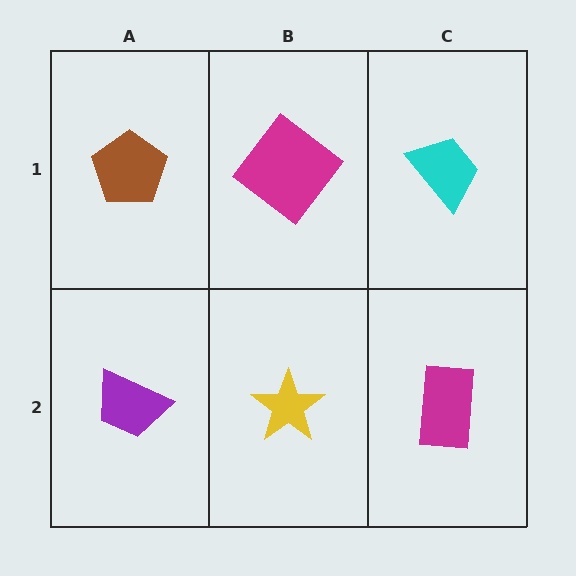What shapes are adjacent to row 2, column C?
A cyan trapezoid (row 1, column C), a yellow star (row 2, column B).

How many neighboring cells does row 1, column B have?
3.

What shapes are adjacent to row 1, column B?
A yellow star (row 2, column B), a brown pentagon (row 1, column A), a cyan trapezoid (row 1, column C).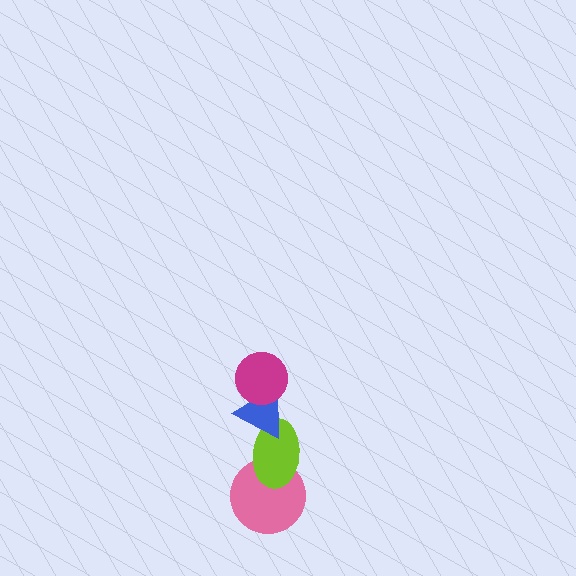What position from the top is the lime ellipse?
The lime ellipse is 3rd from the top.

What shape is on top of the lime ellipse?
The blue triangle is on top of the lime ellipse.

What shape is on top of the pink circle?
The lime ellipse is on top of the pink circle.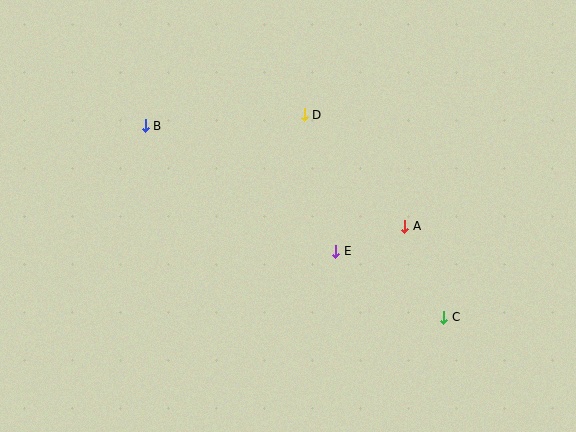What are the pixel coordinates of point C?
Point C is at (444, 317).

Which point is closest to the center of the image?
Point E at (336, 251) is closest to the center.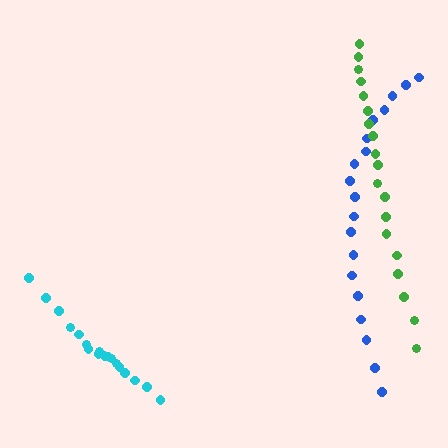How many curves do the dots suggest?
There are 3 distinct paths.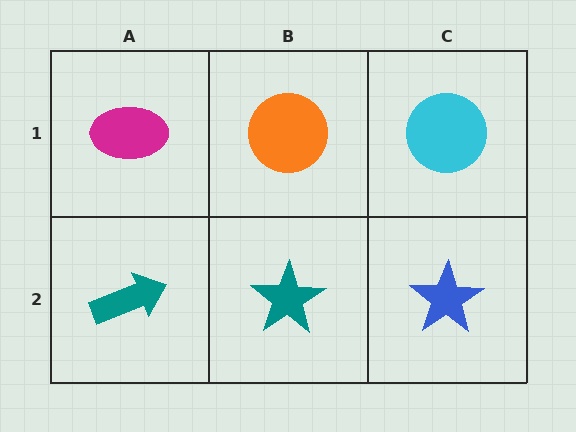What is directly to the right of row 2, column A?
A teal star.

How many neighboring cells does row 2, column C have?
2.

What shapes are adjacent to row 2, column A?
A magenta ellipse (row 1, column A), a teal star (row 2, column B).